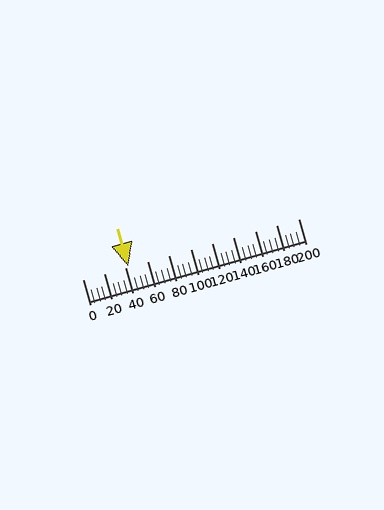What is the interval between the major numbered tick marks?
The major tick marks are spaced 20 units apart.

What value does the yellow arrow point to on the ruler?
The yellow arrow points to approximately 42.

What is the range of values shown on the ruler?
The ruler shows values from 0 to 200.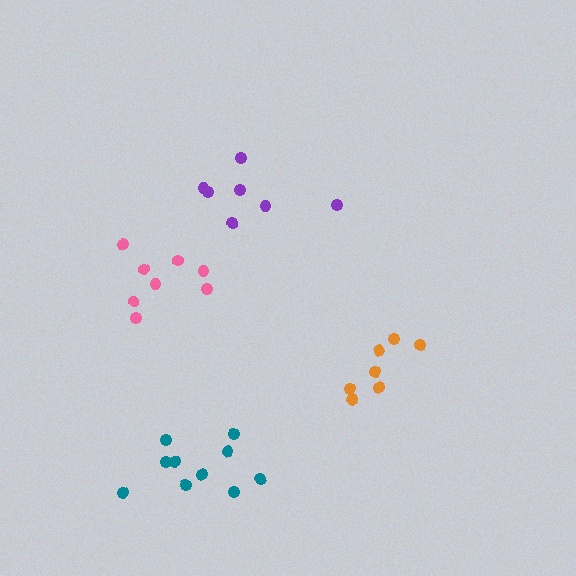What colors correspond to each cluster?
The clusters are colored: purple, pink, orange, teal.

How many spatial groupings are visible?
There are 4 spatial groupings.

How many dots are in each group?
Group 1: 7 dots, Group 2: 8 dots, Group 3: 7 dots, Group 4: 10 dots (32 total).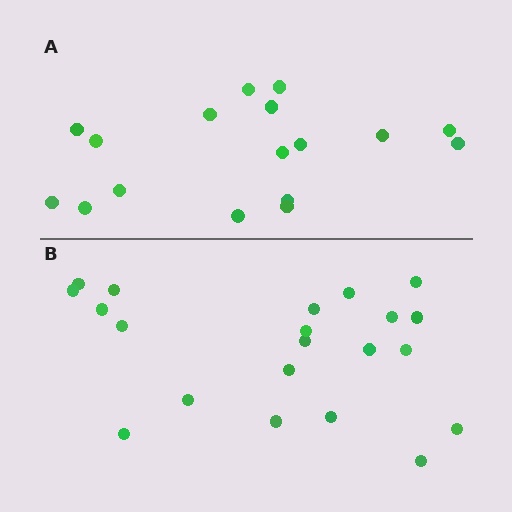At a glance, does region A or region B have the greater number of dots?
Region B (the bottom region) has more dots.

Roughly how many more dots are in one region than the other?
Region B has about 4 more dots than region A.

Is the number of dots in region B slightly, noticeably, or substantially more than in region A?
Region B has only slightly more — the two regions are fairly close. The ratio is roughly 1.2 to 1.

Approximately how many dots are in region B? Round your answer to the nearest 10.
About 20 dots. (The exact count is 21, which rounds to 20.)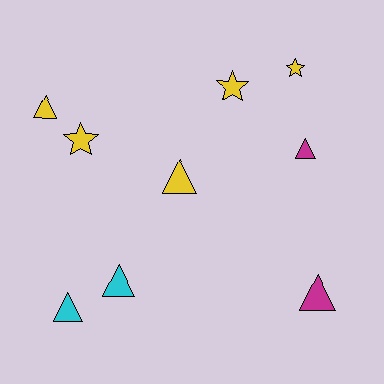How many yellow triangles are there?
There are 2 yellow triangles.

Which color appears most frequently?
Yellow, with 5 objects.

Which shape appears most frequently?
Triangle, with 6 objects.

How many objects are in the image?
There are 9 objects.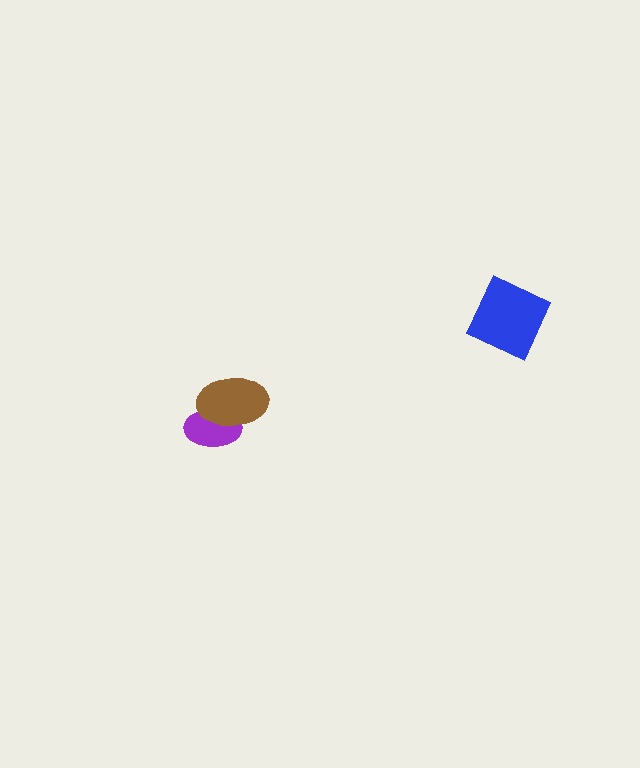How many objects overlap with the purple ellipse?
1 object overlaps with the purple ellipse.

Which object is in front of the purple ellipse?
The brown ellipse is in front of the purple ellipse.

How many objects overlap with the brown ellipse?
1 object overlaps with the brown ellipse.